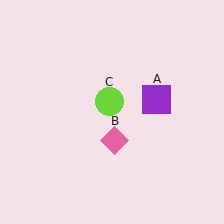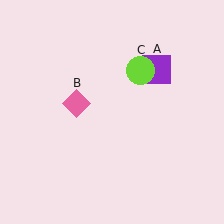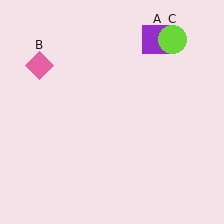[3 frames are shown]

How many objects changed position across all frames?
3 objects changed position: purple square (object A), pink diamond (object B), lime circle (object C).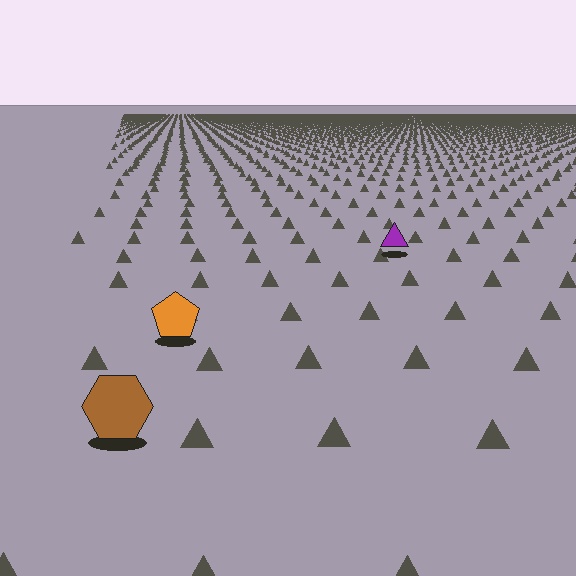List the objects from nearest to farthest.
From nearest to farthest: the brown hexagon, the orange pentagon, the purple triangle.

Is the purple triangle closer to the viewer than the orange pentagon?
No. The orange pentagon is closer — you can tell from the texture gradient: the ground texture is coarser near it.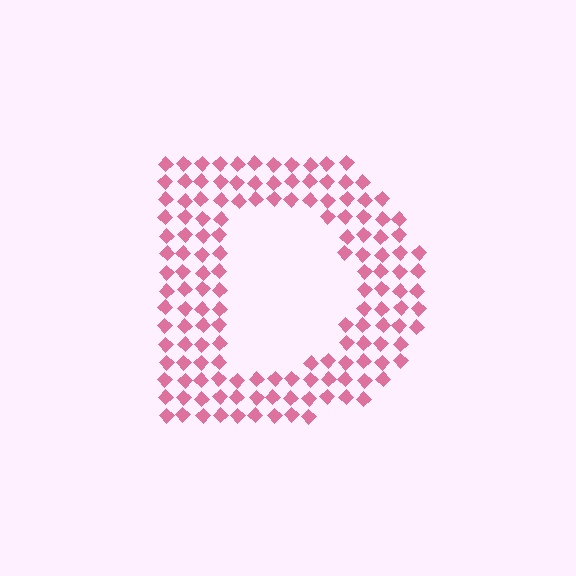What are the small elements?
The small elements are diamonds.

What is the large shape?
The large shape is the letter D.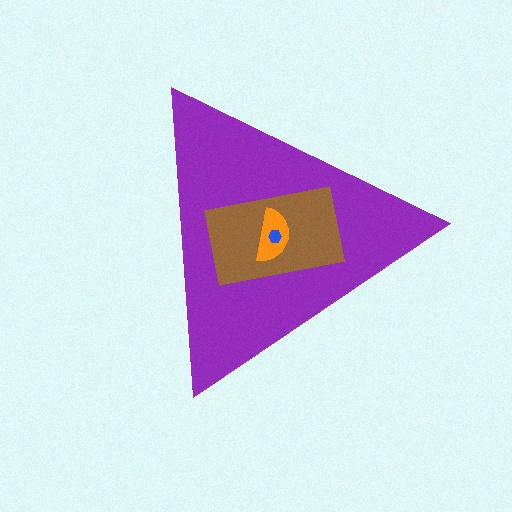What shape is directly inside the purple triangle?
The brown rectangle.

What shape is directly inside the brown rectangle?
The orange semicircle.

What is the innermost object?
The blue hexagon.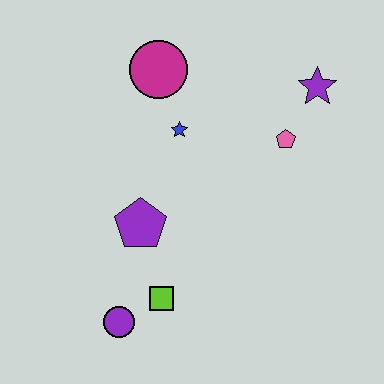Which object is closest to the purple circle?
The lime square is closest to the purple circle.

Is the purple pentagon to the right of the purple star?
No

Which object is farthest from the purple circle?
The purple star is farthest from the purple circle.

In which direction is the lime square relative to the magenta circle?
The lime square is below the magenta circle.